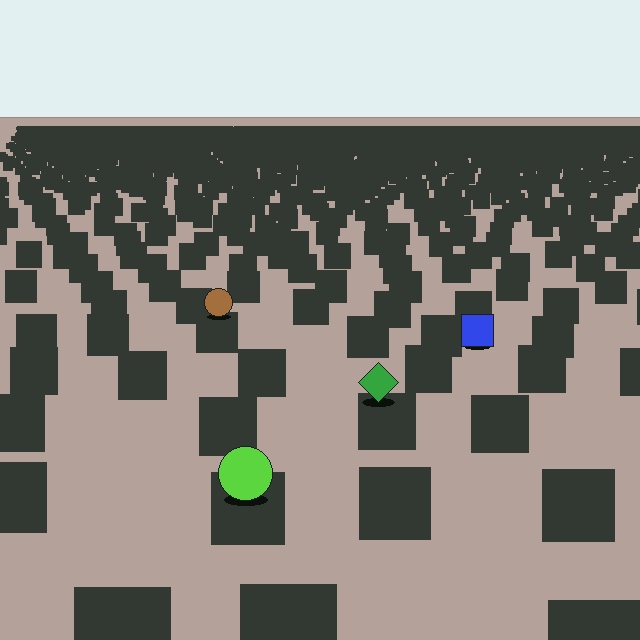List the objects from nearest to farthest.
From nearest to farthest: the lime circle, the green diamond, the blue square, the brown circle.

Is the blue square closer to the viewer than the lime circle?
No. The lime circle is closer — you can tell from the texture gradient: the ground texture is coarser near it.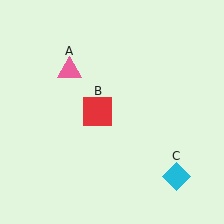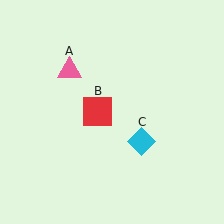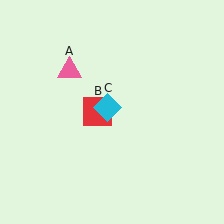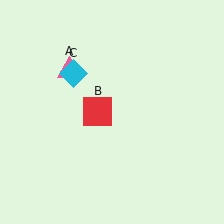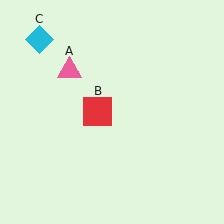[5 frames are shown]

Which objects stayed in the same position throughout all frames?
Pink triangle (object A) and red square (object B) remained stationary.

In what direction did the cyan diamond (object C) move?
The cyan diamond (object C) moved up and to the left.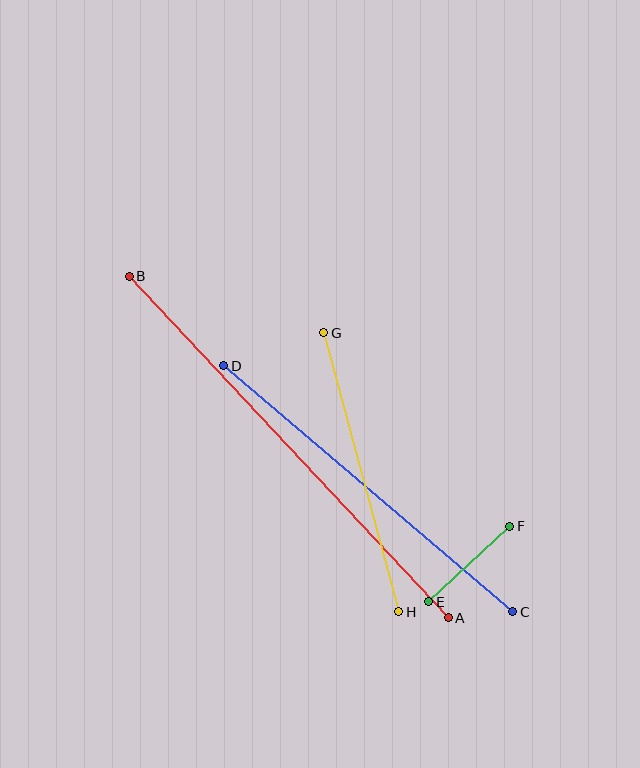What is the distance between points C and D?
The distance is approximately 380 pixels.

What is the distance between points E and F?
The distance is approximately 111 pixels.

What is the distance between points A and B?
The distance is approximately 467 pixels.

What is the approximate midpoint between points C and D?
The midpoint is at approximately (368, 489) pixels.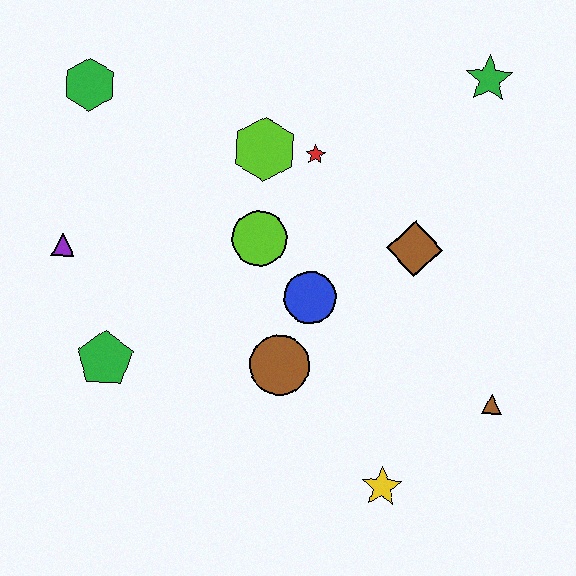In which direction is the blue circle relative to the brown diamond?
The blue circle is to the left of the brown diamond.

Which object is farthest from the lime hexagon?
The yellow star is farthest from the lime hexagon.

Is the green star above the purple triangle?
Yes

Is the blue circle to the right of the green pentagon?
Yes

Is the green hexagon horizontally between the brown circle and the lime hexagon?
No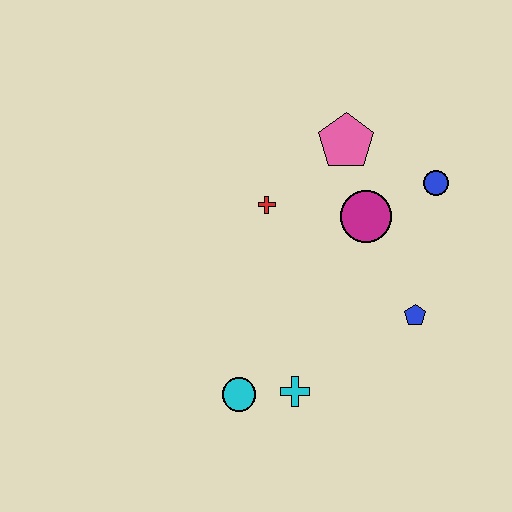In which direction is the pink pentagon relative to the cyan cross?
The pink pentagon is above the cyan cross.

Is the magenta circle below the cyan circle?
No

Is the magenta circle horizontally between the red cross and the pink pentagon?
No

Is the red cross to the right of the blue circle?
No